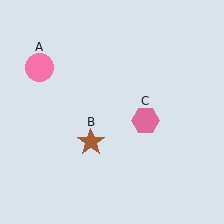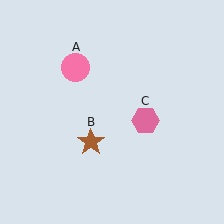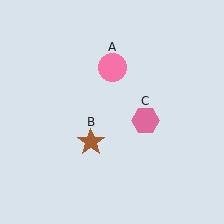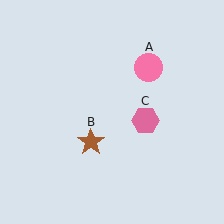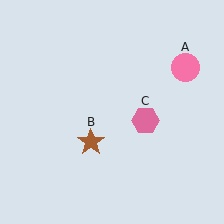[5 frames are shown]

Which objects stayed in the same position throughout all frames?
Brown star (object B) and pink hexagon (object C) remained stationary.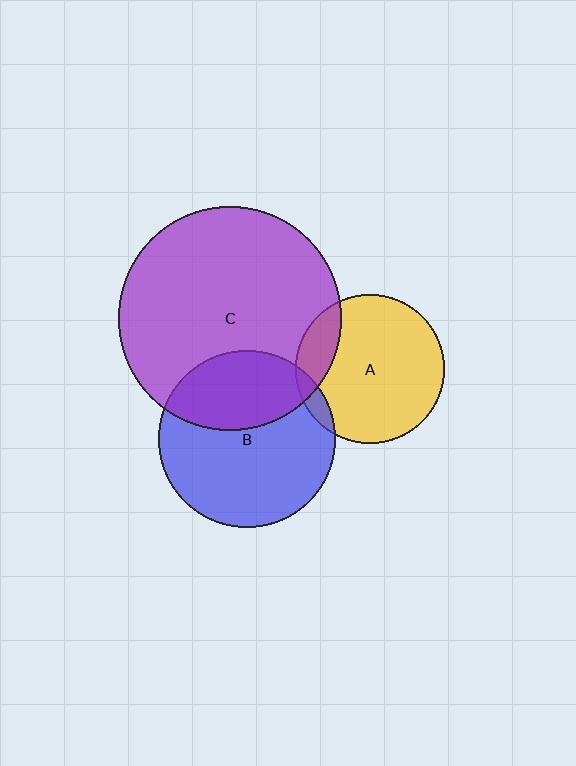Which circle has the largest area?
Circle C (purple).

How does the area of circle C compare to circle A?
Approximately 2.2 times.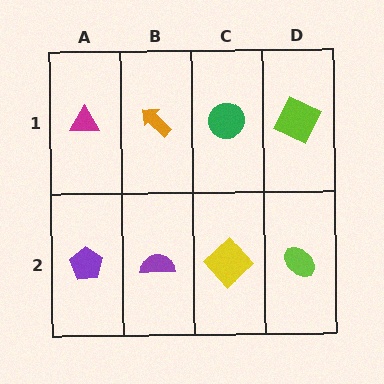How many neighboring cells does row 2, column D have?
2.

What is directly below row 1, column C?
A yellow diamond.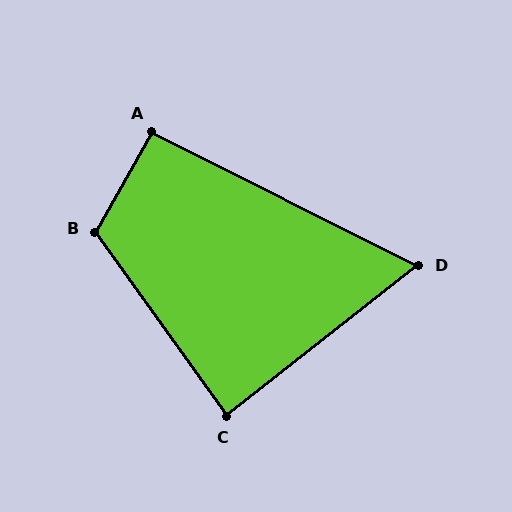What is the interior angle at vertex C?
Approximately 87 degrees (approximately right).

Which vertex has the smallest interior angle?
D, at approximately 65 degrees.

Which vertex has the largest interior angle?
B, at approximately 115 degrees.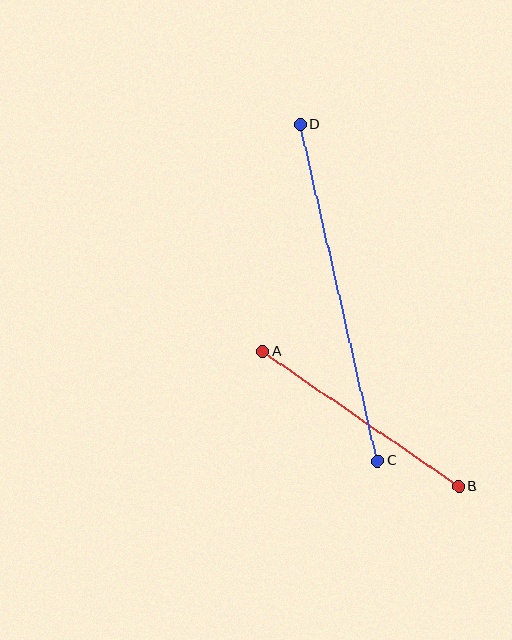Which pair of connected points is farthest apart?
Points C and D are farthest apart.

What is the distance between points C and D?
The distance is approximately 345 pixels.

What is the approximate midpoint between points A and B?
The midpoint is at approximately (360, 419) pixels.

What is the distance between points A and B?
The distance is approximately 238 pixels.